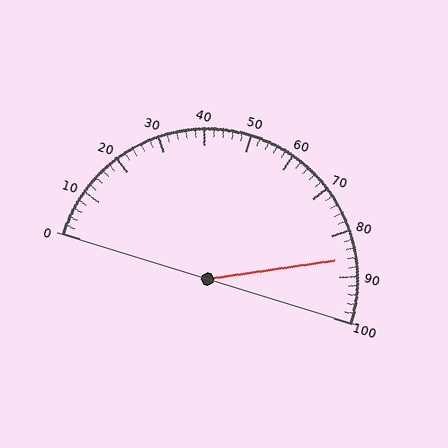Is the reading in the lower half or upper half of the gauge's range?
The reading is in the upper half of the range (0 to 100).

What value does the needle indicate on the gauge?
The needle indicates approximately 86.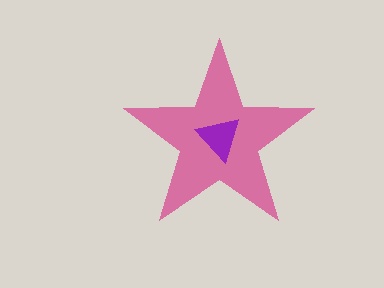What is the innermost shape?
The purple triangle.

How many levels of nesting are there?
2.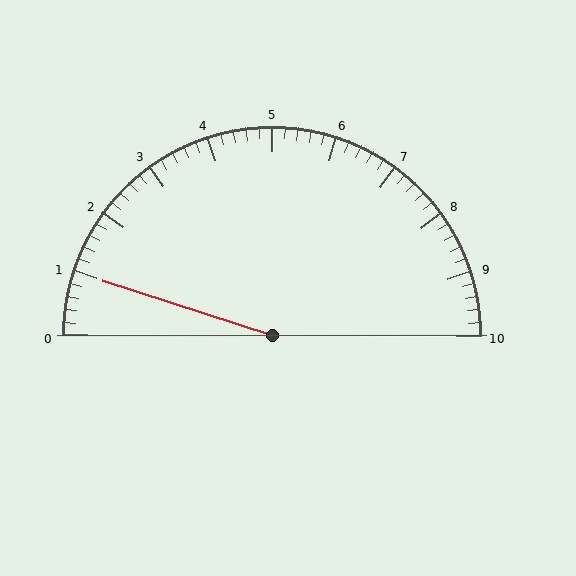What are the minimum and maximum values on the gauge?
The gauge ranges from 0 to 10.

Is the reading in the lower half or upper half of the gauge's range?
The reading is in the lower half of the range (0 to 10).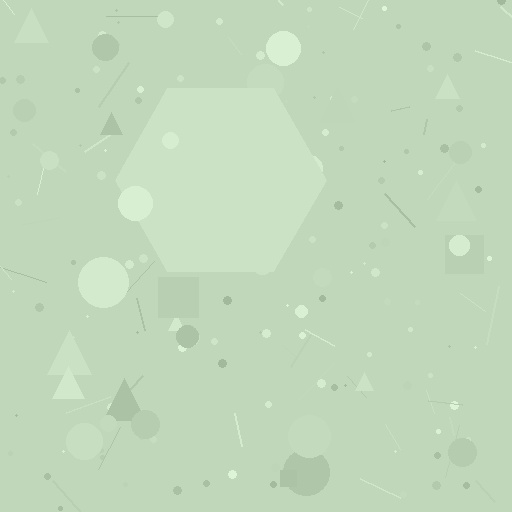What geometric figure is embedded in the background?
A hexagon is embedded in the background.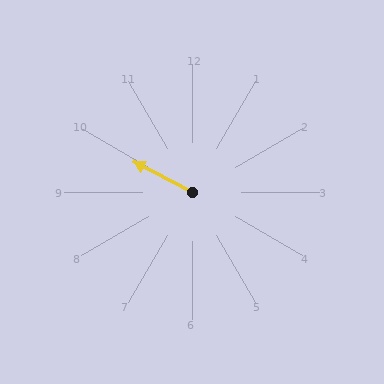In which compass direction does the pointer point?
Northwest.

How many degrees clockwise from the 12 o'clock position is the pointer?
Approximately 297 degrees.